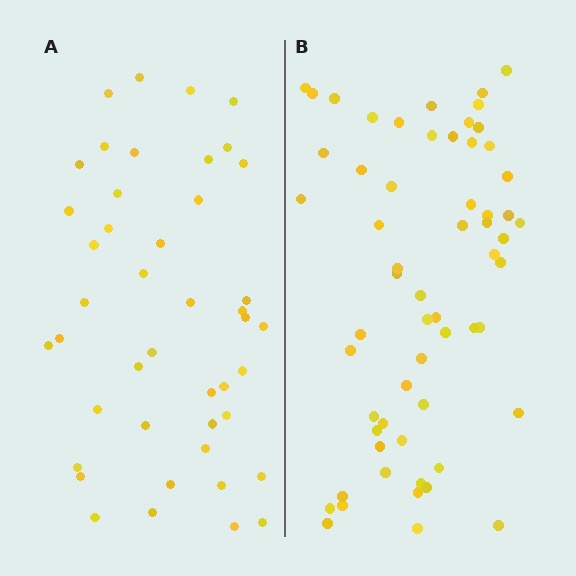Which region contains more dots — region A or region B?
Region B (the right region) has more dots.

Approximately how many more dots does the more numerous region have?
Region B has approximately 15 more dots than region A.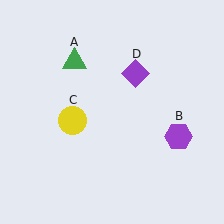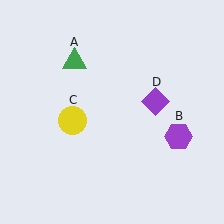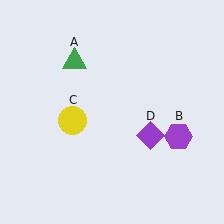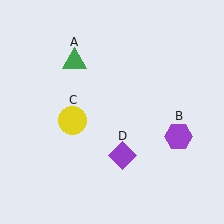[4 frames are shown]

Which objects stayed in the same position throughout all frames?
Green triangle (object A) and purple hexagon (object B) and yellow circle (object C) remained stationary.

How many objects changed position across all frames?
1 object changed position: purple diamond (object D).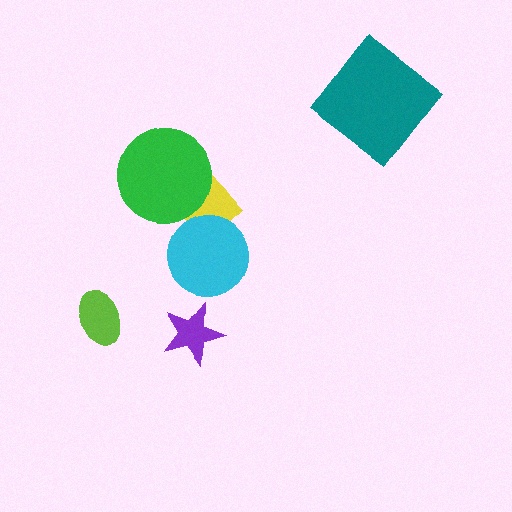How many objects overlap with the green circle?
1 object overlaps with the green circle.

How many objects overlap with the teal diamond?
0 objects overlap with the teal diamond.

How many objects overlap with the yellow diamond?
2 objects overlap with the yellow diamond.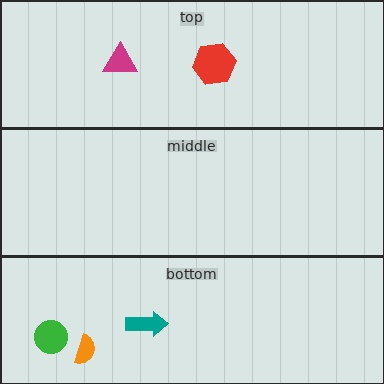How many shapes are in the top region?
2.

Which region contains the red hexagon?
The top region.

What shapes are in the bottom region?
The orange semicircle, the teal arrow, the green circle.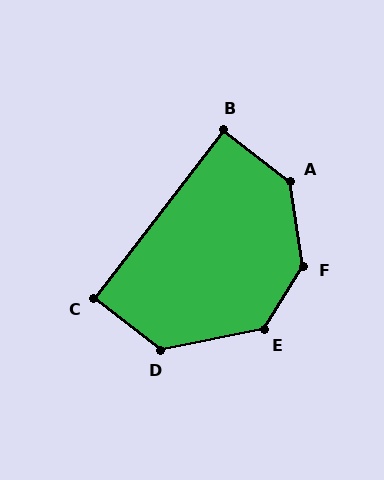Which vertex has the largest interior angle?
F, at approximately 139 degrees.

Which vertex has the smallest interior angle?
B, at approximately 90 degrees.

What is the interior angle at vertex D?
Approximately 131 degrees (obtuse).